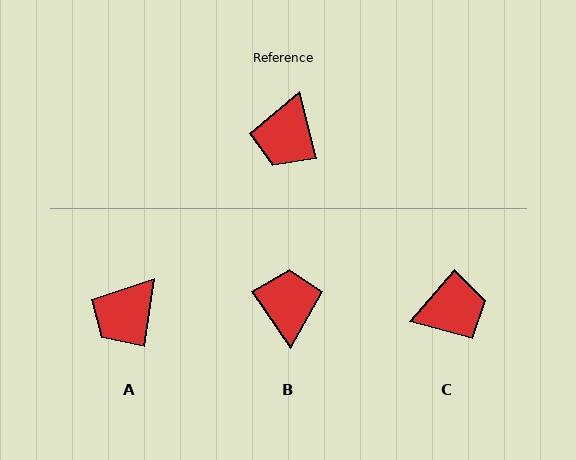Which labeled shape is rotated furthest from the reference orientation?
B, about 159 degrees away.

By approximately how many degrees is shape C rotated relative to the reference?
Approximately 125 degrees counter-clockwise.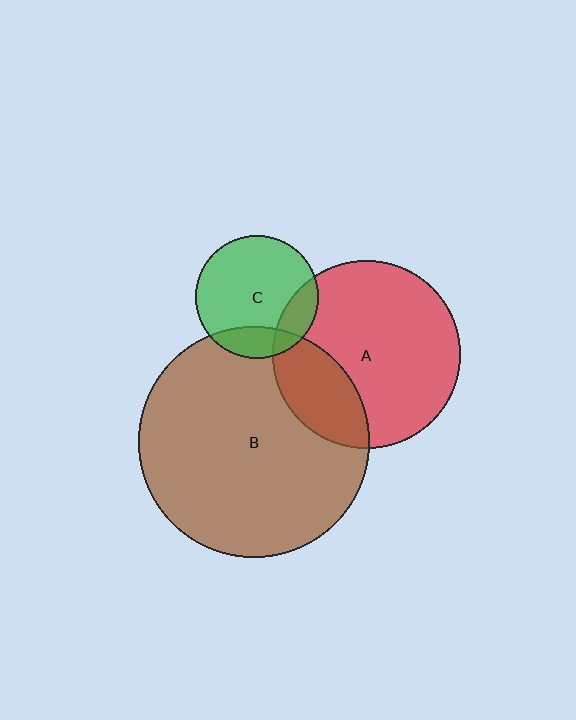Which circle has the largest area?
Circle B (brown).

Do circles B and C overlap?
Yes.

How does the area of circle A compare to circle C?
Approximately 2.3 times.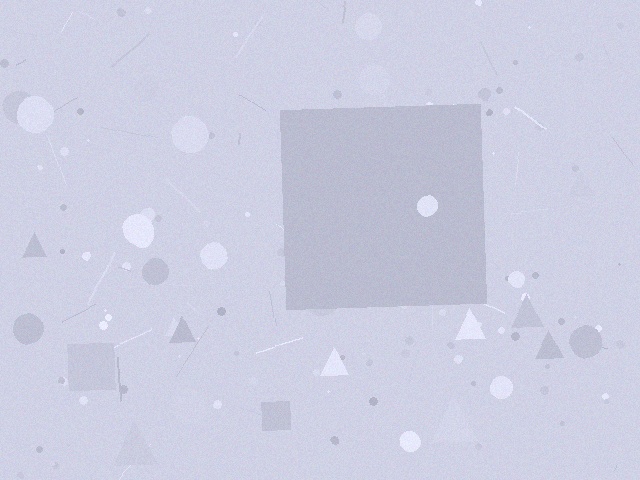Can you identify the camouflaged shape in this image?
The camouflaged shape is a square.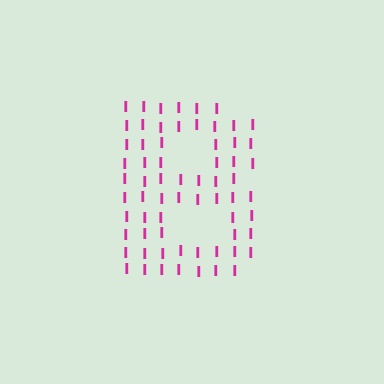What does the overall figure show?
The overall figure shows the letter B.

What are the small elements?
The small elements are letter I's.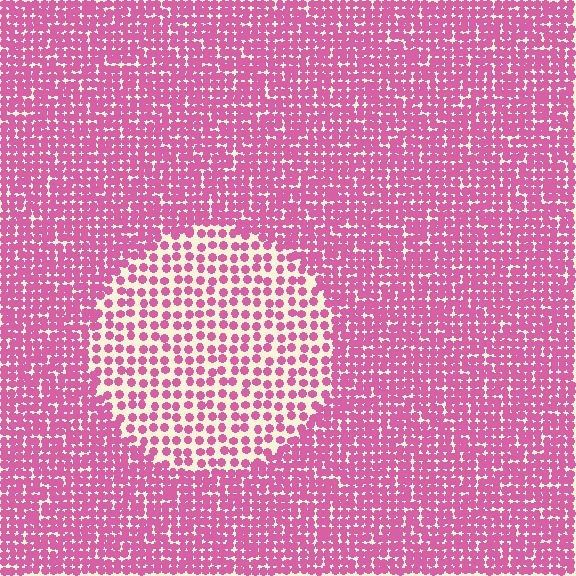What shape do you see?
I see a circle.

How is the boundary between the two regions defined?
The boundary is defined by a change in element density (approximately 2.0x ratio). All elements are the same color, size, and shape.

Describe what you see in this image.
The image contains small pink elements arranged at two different densities. A circle-shaped region is visible where the elements are less densely packed than the surrounding area.